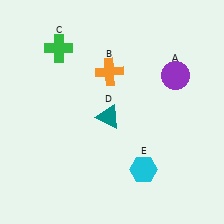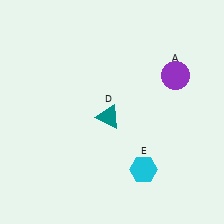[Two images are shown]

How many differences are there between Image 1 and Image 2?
There are 2 differences between the two images.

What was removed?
The green cross (C), the orange cross (B) were removed in Image 2.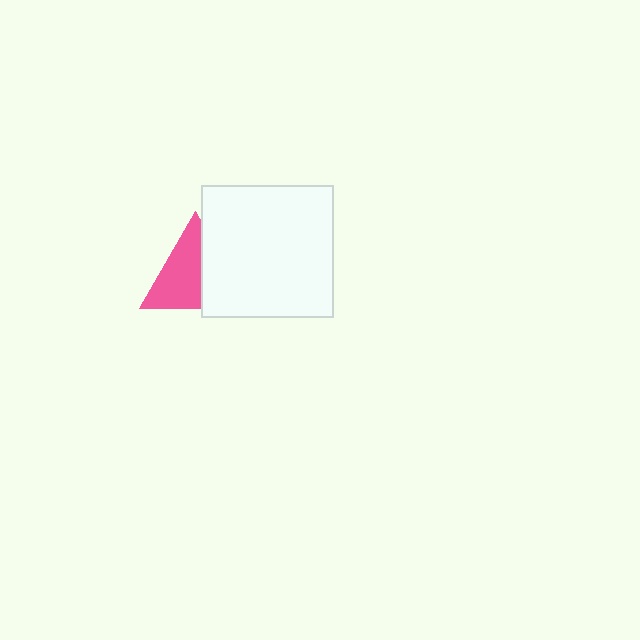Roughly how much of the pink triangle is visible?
About half of it is visible (roughly 60%).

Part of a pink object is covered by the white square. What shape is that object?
It is a triangle.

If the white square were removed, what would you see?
You would see the complete pink triangle.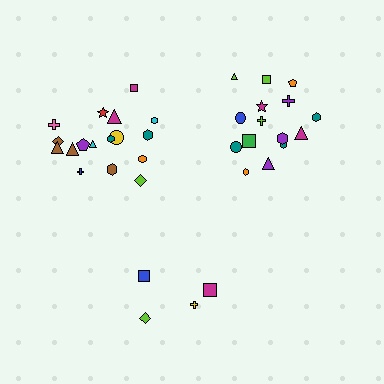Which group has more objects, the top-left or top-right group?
The top-left group.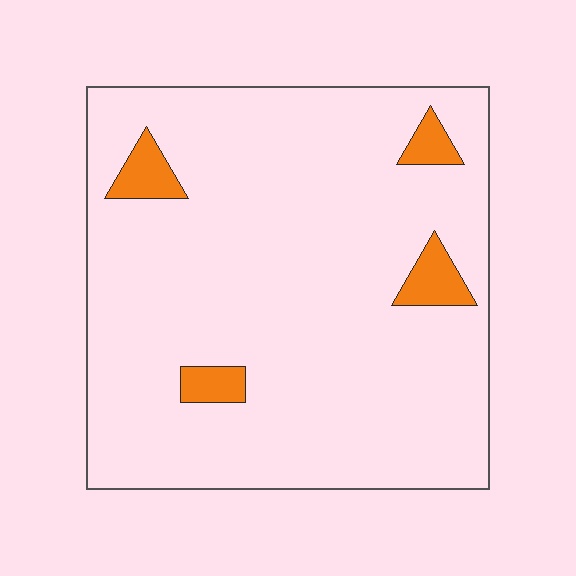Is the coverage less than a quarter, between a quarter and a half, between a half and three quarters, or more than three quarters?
Less than a quarter.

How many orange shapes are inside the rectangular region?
4.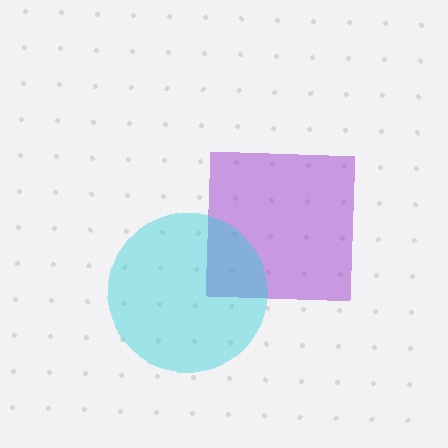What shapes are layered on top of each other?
The layered shapes are: a purple square, a cyan circle.